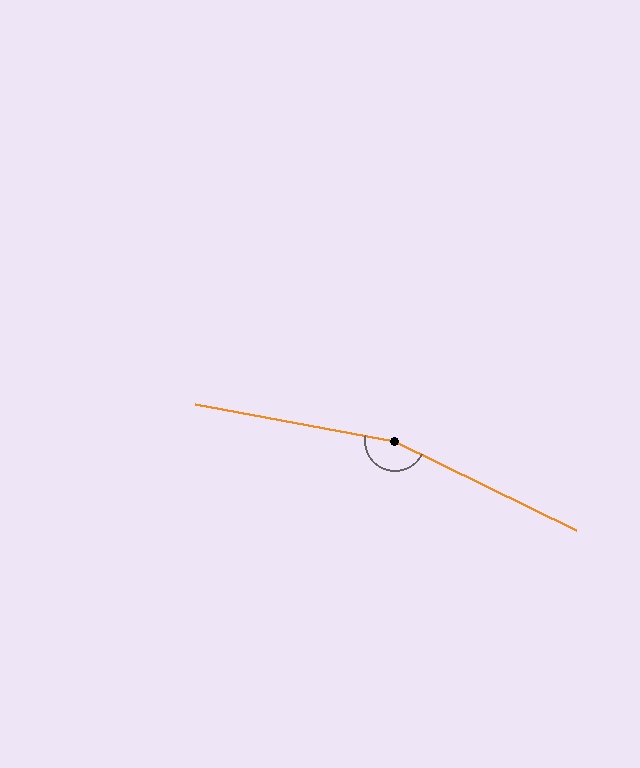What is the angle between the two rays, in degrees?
Approximately 164 degrees.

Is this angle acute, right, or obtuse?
It is obtuse.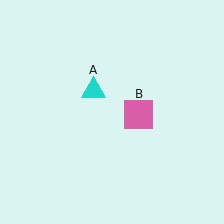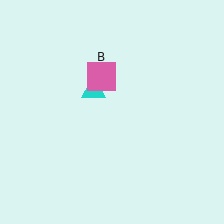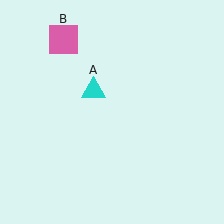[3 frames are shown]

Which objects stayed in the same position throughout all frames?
Cyan triangle (object A) remained stationary.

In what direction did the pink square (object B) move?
The pink square (object B) moved up and to the left.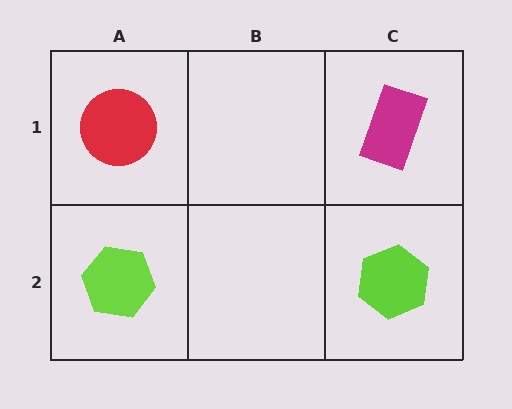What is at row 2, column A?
A lime hexagon.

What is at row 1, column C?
A magenta rectangle.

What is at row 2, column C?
A lime hexagon.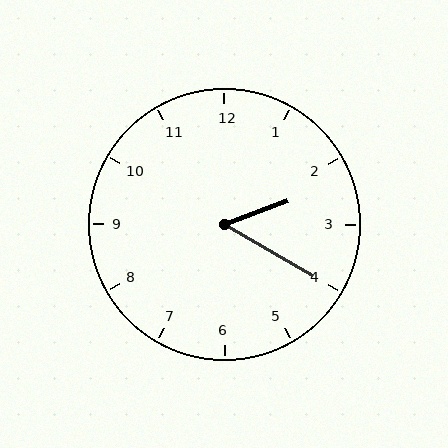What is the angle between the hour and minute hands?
Approximately 50 degrees.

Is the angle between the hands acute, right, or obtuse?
It is acute.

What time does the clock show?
2:20.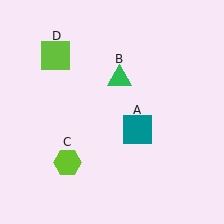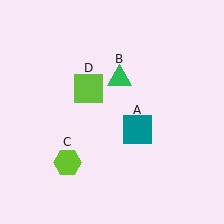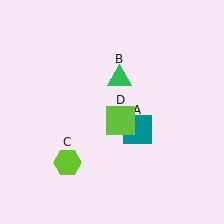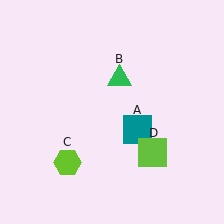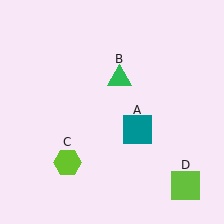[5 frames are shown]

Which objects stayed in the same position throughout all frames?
Teal square (object A) and green triangle (object B) and lime hexagon (object C) remained stationary.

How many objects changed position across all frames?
1 object changed position: lime square (object D).